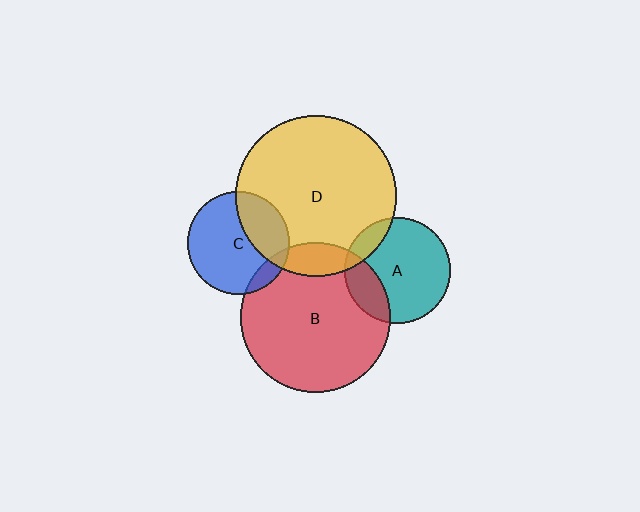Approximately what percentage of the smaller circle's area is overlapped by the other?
Approximately 30%.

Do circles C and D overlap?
Yes.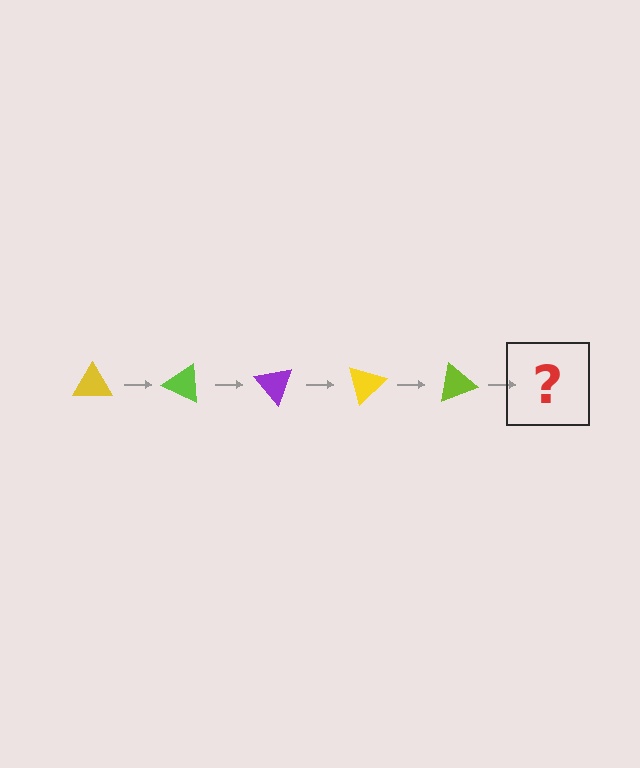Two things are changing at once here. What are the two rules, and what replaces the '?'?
The two rules are that it rotates 25 degrees each step and the color cycles through yellow, lime, and purple. The '?' should be a purple triangle, rotated 125 degrees from the start.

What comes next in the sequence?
The next element should be a purple triangle, rotated 125 degrees from the start.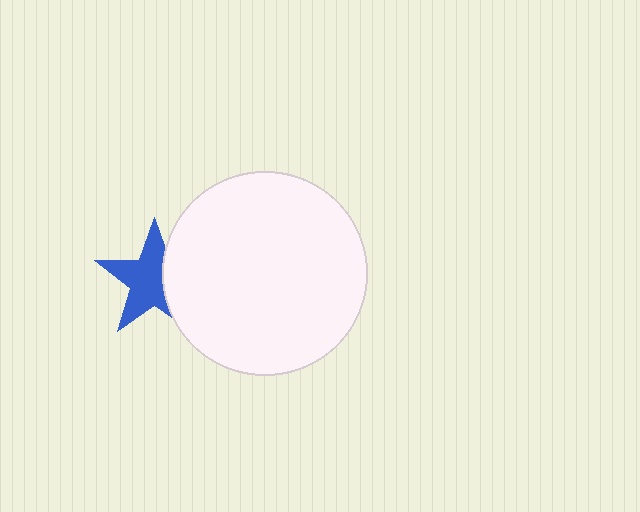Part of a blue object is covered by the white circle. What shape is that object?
It is a star.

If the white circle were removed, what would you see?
You would see the complete blue star.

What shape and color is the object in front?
The object in front is a white circle.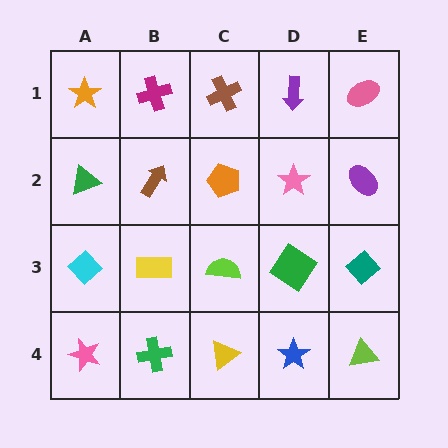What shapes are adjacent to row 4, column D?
A green diamond (row 3, column D), a yellow triangle (row 4, column C), a lime triangle (row 4, column E).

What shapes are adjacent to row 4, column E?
A teal diamond (row 3, column E), a blue star (row 4, column D).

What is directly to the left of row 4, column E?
A blue star.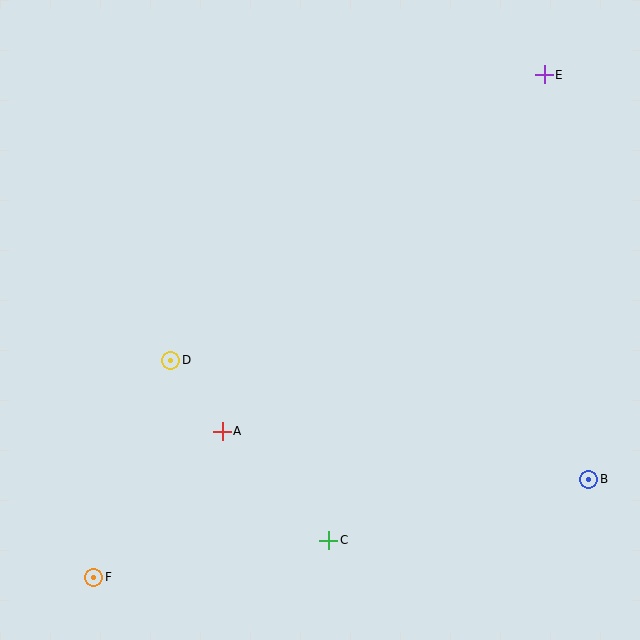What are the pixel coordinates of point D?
Point D is at (171, 360).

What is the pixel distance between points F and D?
The distance between F and D is 230 pixels.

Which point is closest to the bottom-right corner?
Point B is closest to the bottom-right corner.